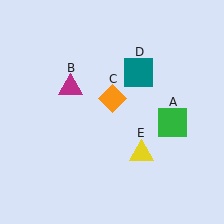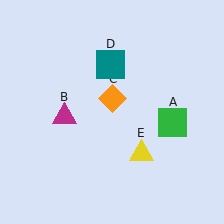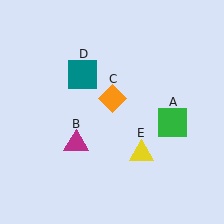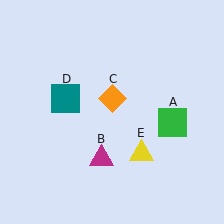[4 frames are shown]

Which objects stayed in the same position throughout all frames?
Green square (object A) and orange diamond (object C) and yellow triangle (object E) remained stationary.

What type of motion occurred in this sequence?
The magenta triangle (object B), teal square (object D) rotated counterclockwise around the center of the scene.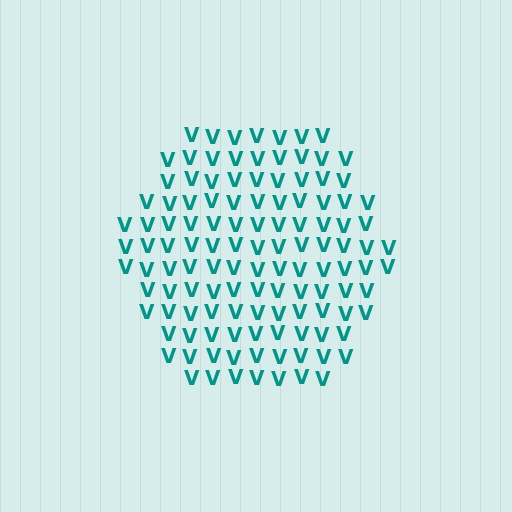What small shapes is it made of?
It is made of small letter V's.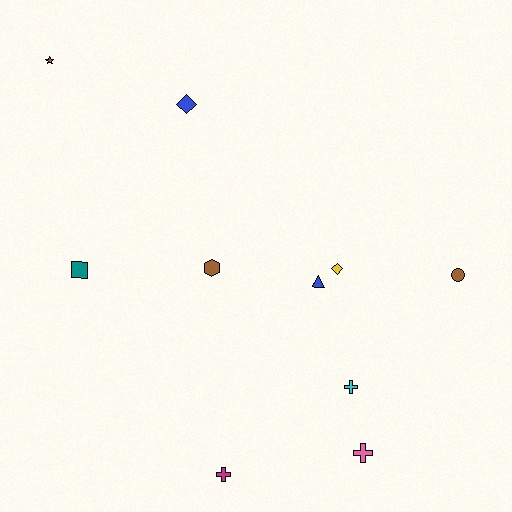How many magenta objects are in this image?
There is 1 magenta object.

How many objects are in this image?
There are 10 objects.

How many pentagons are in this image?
There are no pentagons.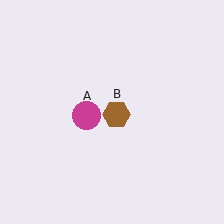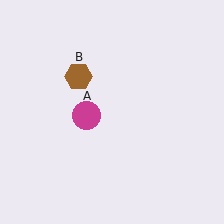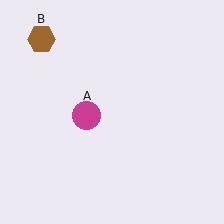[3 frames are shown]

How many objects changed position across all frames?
1 object changed position: brown hexagon (object B).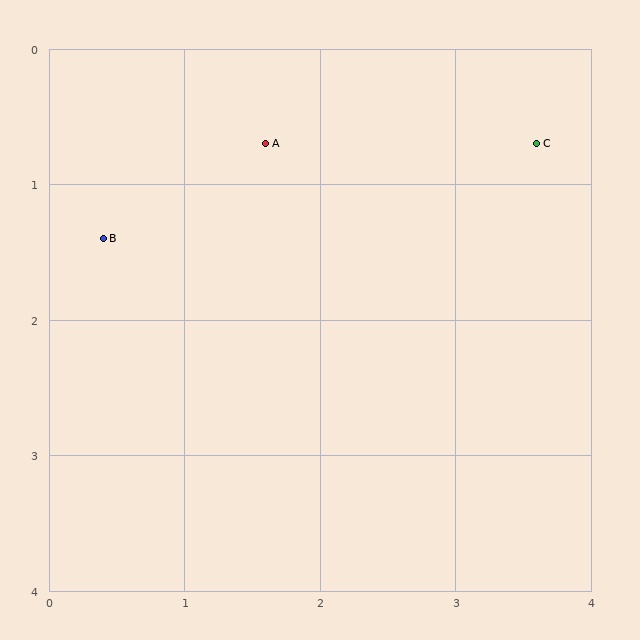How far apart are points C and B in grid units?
Points C and B are about 3.3 grid units apart.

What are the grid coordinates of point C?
Point C is at approximately (3.6, 0.7).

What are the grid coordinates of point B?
Point B is at approximately (0.4, 1.4).